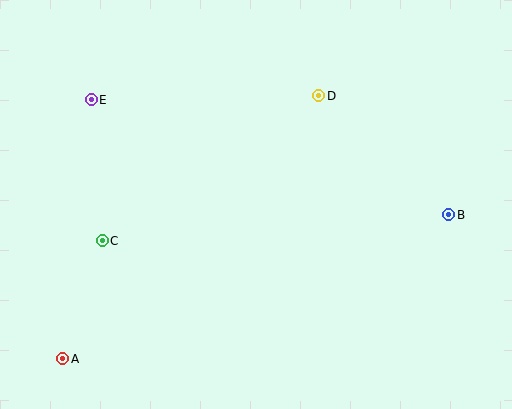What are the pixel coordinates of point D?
Point D is at (319, 96).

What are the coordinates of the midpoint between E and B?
The midpoint between E and B is at (270, 157).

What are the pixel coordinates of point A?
Point A is at (63, 359).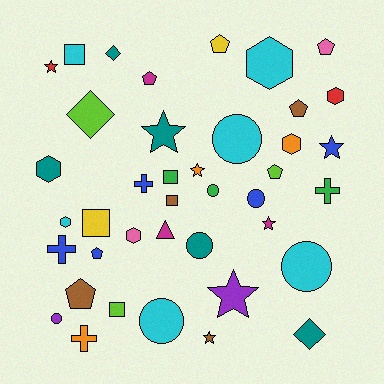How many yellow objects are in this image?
There are 2 yellow objects.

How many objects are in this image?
There are 40 objects.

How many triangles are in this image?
There is 1 triangle.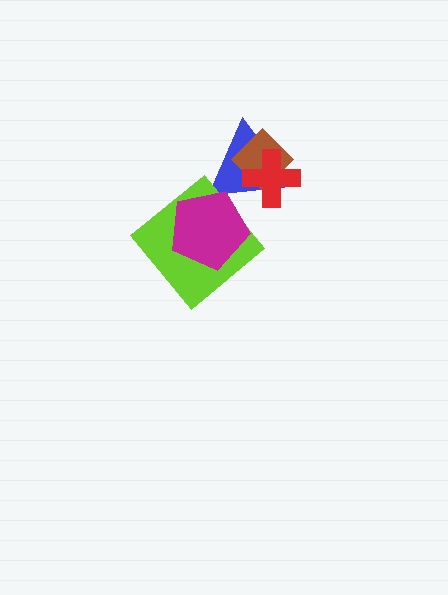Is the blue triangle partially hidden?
Yes, it is partially covered by another shape.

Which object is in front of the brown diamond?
The red cross is in front of the brown diamond.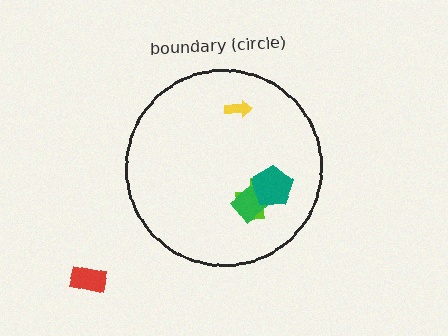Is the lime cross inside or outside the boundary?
Inside.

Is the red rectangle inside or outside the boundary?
Outside.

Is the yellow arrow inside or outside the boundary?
Inside.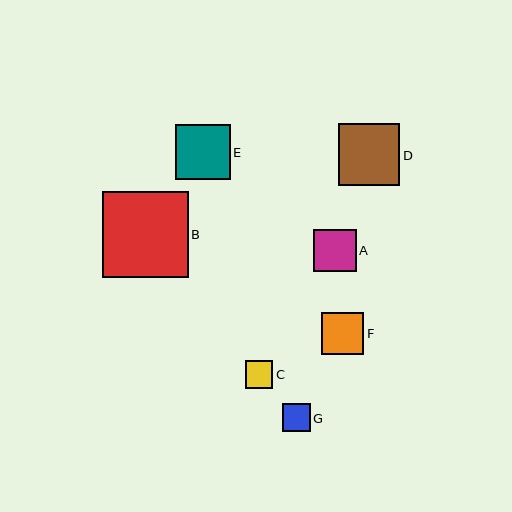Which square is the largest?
Square B is the largest with a size of approximately 86 pixels.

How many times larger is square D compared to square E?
Square D is approximately 1.1 times the size of square E.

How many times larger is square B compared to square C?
Square B is approximately 3.1 times the size of square C.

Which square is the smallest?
Square C is the smallest with a size of approximately 27 pixels.